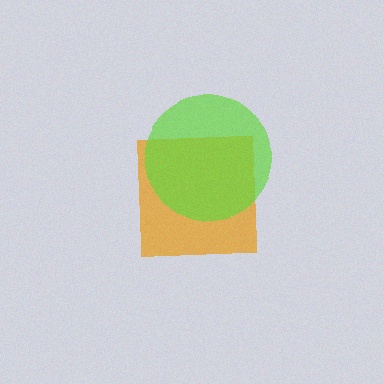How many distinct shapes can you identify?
There are 2 distinct shapes: an orange square, a lime circle.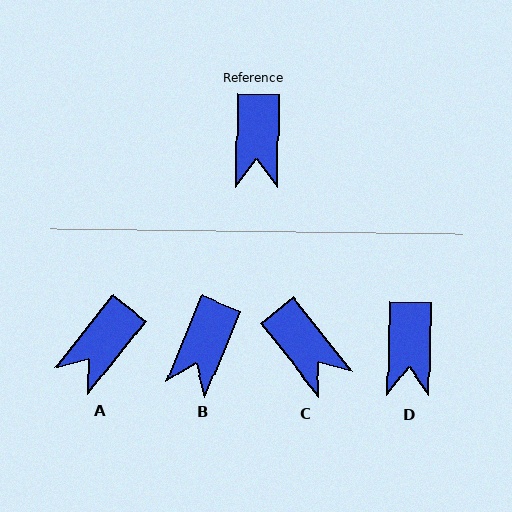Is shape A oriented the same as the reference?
No, it is off by about 37 degrees.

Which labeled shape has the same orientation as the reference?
D.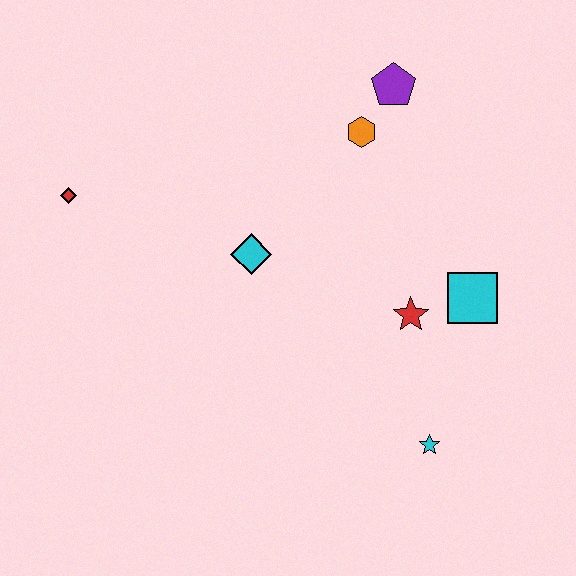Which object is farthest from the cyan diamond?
The cyan star is farthest from the cyan diamond.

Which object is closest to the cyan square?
The red star is closest to the cyan square.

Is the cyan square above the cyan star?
Yes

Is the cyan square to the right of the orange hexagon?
Yes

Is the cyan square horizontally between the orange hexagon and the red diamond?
No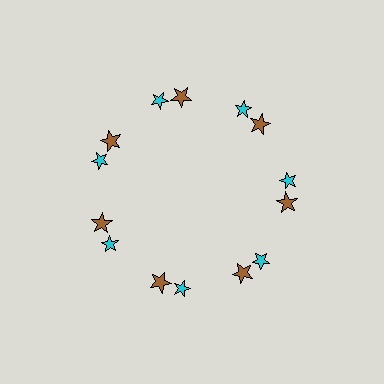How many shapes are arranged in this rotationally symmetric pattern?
There are 14 shapes, arranged in 7 groups of 2.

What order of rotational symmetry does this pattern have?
This pattern has 7-fold rotational symmetry.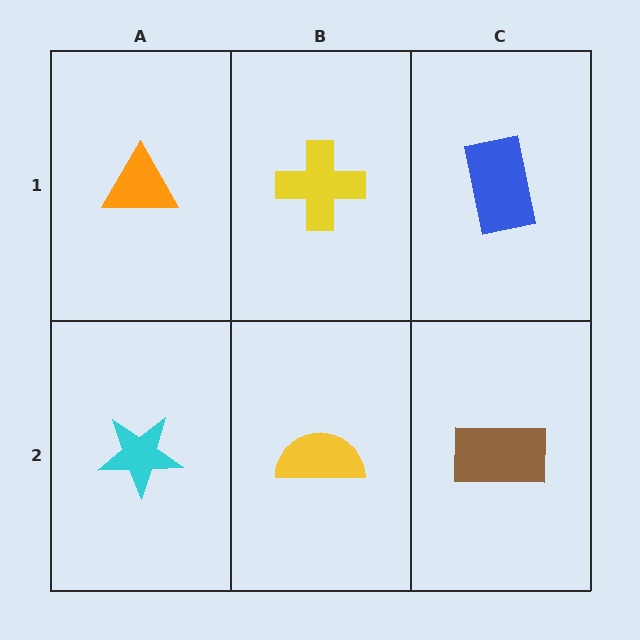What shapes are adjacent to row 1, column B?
A yellow semicircle (row 2, column B), an orange triangle (row 1, column A), a blue rectangle (row 1, column C).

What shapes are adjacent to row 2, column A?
An orange triangle (row 1, column A), a yellow semicircle (row 2, column B).